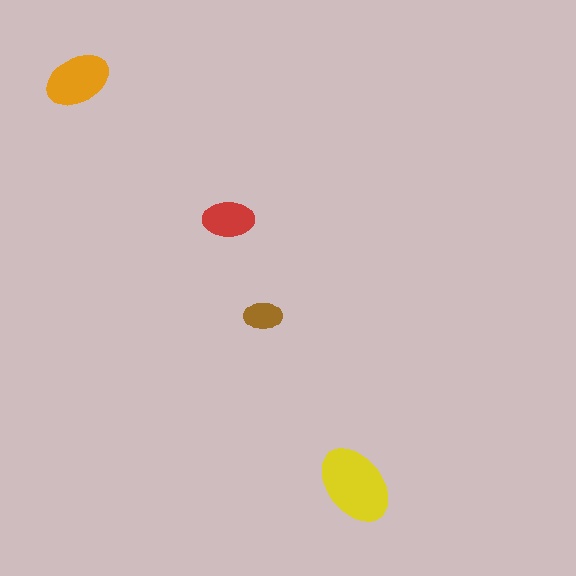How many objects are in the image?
There are 4 objects in the image.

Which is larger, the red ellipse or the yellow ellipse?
The yellow one.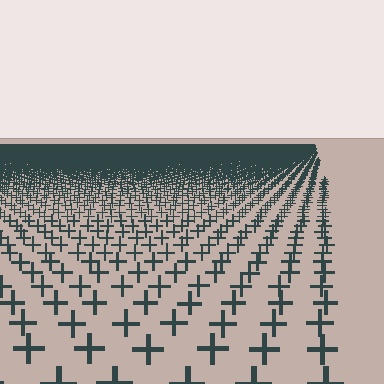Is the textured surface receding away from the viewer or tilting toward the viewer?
The surface is receding away from the viewer. Texture elements get smaller and denser toward the top.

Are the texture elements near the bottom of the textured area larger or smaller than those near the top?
Larger. Near the bottom, elements are closer to the viewer and appear at a bigger on-screen size.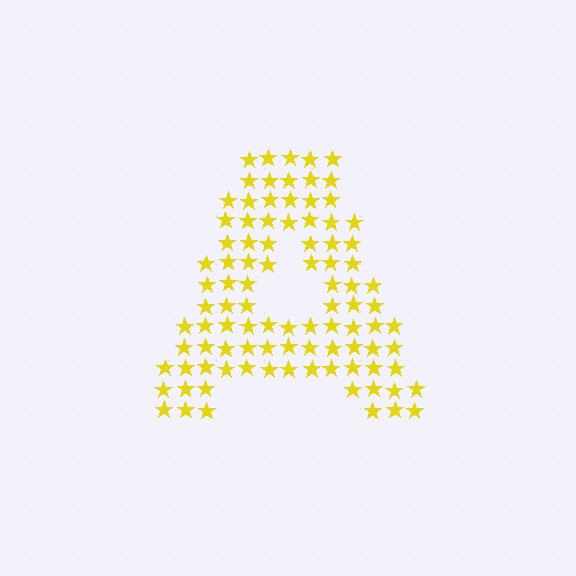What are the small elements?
The small elements are stars.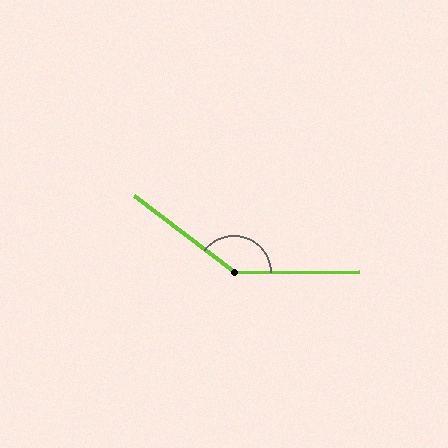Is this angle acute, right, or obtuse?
It is obtuse.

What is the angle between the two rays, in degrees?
Approximately 142 degrees.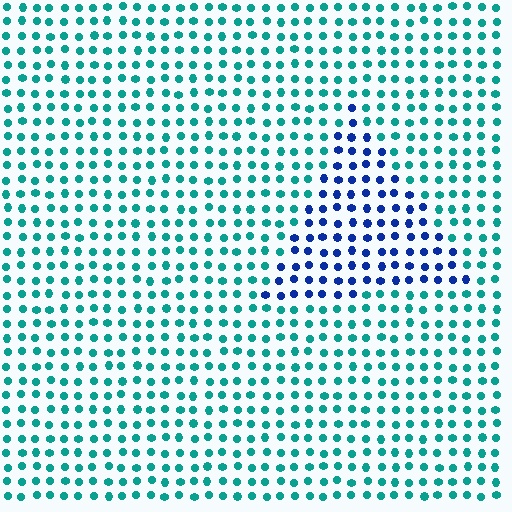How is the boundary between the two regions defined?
The boundary is defined purely by a slight shift in hue (about 52 degrees). Spacing, size, and orientation are identical on both sides.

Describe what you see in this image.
The image is filled with small teal elements in a uniform arrangement. A triangle-shaped region is visible where the elements are tinted to a slightly different hue, forming a subtle color boundary.